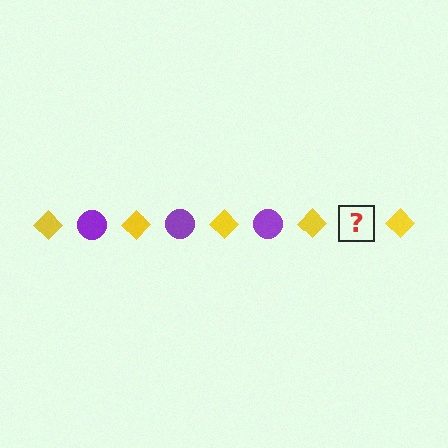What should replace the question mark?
The question mark should be replaced with a purple circle.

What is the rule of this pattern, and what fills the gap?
The rule is that the pattern alternates between yellow diamond and purple circle. The gap should be filled with a purple circle.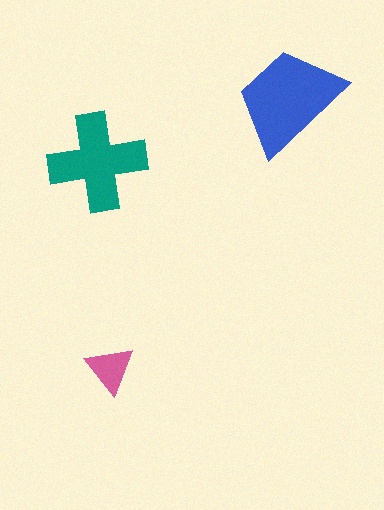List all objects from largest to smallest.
The blue trapezoid, the teal cross, the pink triangle.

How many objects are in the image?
There are 3 objects in the image.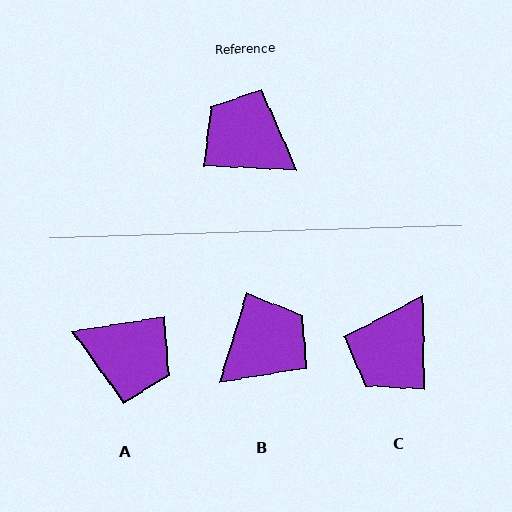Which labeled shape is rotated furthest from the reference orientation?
A, about 168 degrees away.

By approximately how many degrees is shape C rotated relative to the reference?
Approximately 94 degrees counter-clockwise.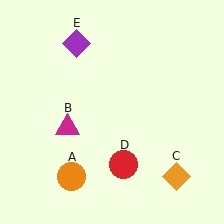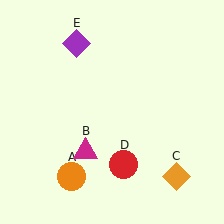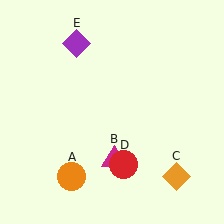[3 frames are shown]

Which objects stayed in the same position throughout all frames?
Orange circle (object A) and orange diamond (object C) and red circle (object D) and purple diamond (object E) remained stationary.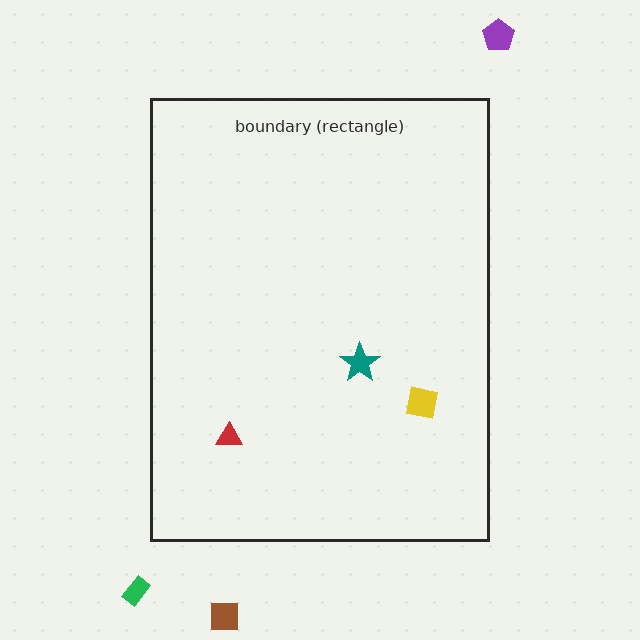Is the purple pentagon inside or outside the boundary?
Outside.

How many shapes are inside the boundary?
3 inside, 3 outside.